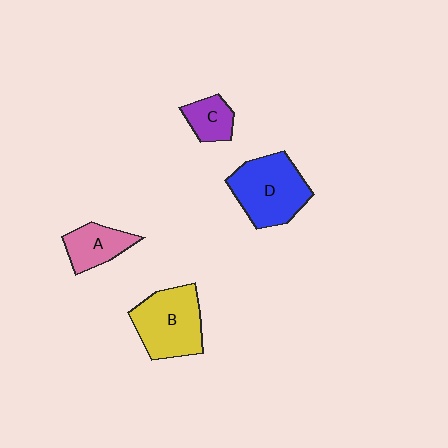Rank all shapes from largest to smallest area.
From largest to smallest: D (blue), B (yellow), A (pink), C (purple).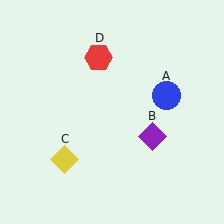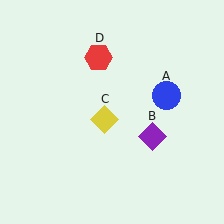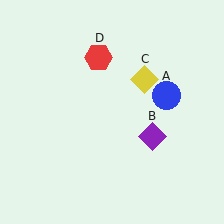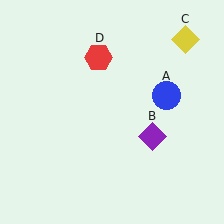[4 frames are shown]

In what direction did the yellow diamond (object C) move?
The yellow diamond (object C) moved up and to the right.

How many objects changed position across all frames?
1 object changed position: yellow diamond (object C).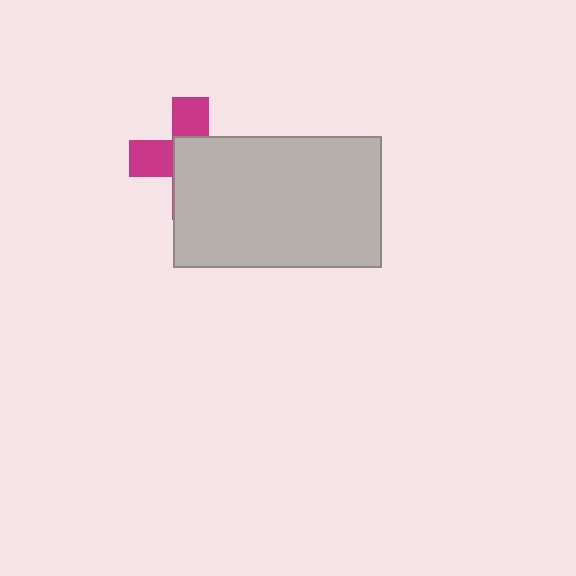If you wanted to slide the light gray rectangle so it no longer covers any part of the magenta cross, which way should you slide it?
Slide it toward the lower-right — that is the most direct way to separate the two shapes.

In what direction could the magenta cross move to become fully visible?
The magenta cross could move toward the upper-left. That would shift it out from behind the light gray rectangle entirely.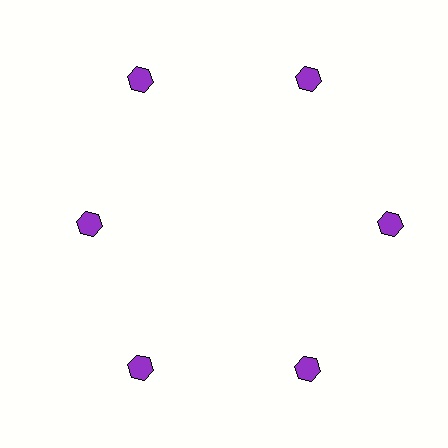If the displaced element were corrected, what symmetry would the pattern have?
It would have 6-fold rotational symmetry — the pattern would map onto itself every 60 degrees.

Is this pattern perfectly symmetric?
No. The 6 purple hexagons are arranged in a ring, but one element near the 9 o'clock position is pulled inward toward the center, breaking the 6-fold rotational symmetry.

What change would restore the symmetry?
The symmetry would be restored by moving it outward, back onto the ring so that all 6 hexagons sit at equal angles and equal distance from the center.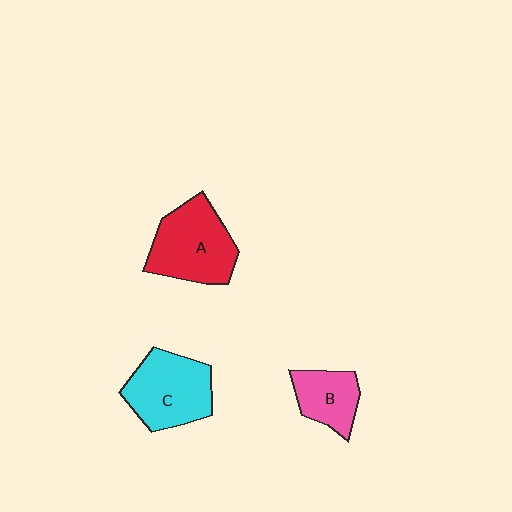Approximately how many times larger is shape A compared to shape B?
Approximately 1.7 times.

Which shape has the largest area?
Shape A (red).